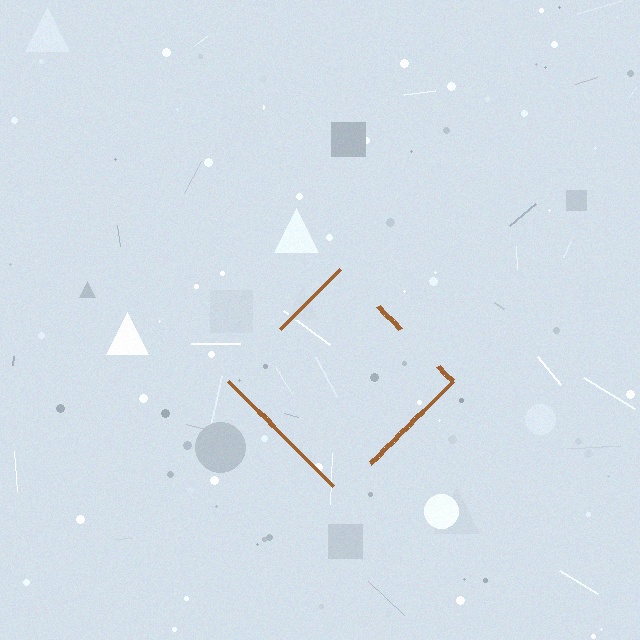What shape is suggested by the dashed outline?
The dashed outline suggests a diamond.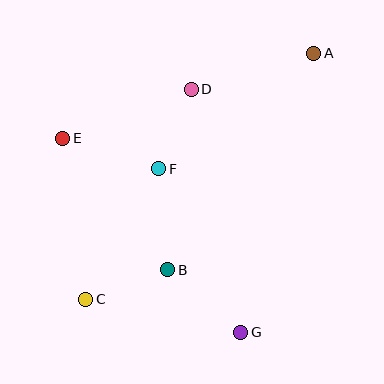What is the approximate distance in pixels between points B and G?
The distance between B and G is approximately 96 pixels.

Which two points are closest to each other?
Points D and F are closest to each other.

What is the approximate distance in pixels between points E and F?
The distance between E and F is approximately 101 pixels.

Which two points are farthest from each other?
Points A and C are farthest from each other.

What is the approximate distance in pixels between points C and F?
The distance between C and F is approximately 150 pixels.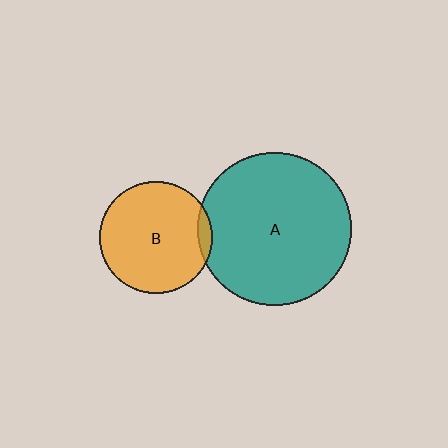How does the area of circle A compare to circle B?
Approximately 1.9 times.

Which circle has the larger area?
Circle A (teal).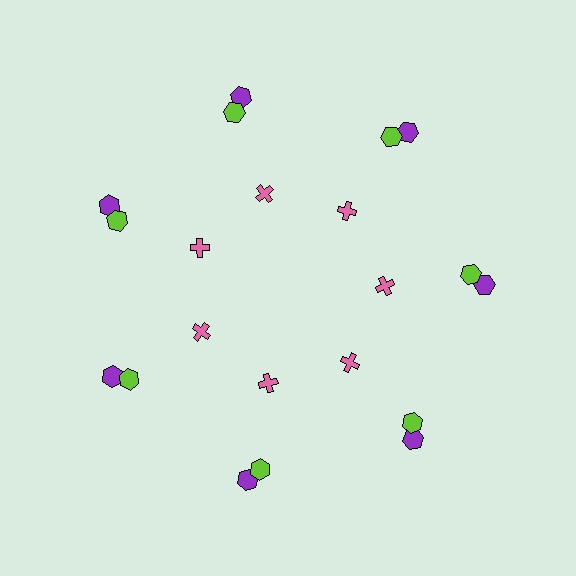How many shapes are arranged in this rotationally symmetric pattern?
There are 21 shapes, arranged in 7 groups of 3.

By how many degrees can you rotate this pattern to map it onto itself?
The pattern maps onto itself every 51 degrees of rotation.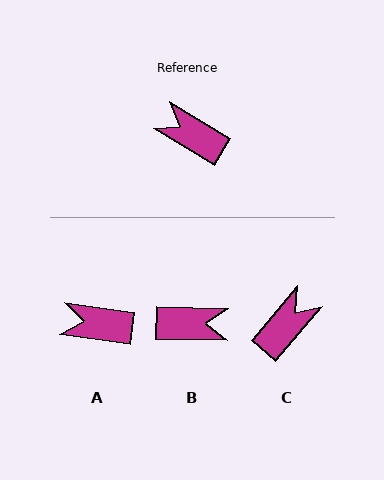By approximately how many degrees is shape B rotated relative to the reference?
Approximately 150 degrees clockwise.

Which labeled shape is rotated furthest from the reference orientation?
B, about 150 degrees away.